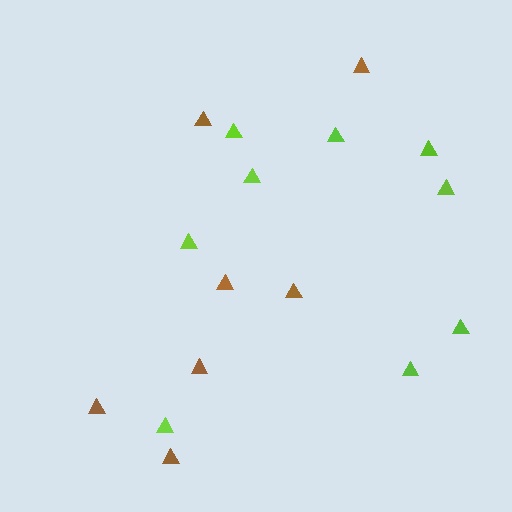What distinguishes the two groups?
There are 2 groups: one group of brown triangles (7) and one group of lime triangles (9).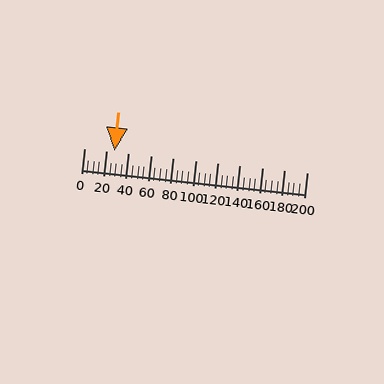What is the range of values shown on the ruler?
The ruler shows values from 0 to 200.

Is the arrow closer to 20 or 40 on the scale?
The arrow is closer to 20.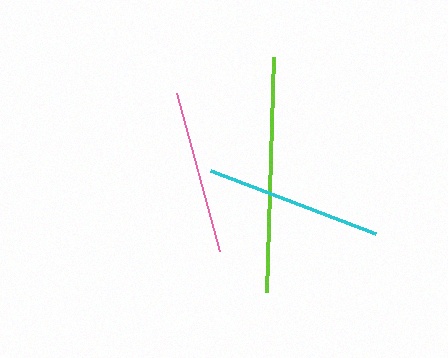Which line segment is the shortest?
The pink line is the shortest at approximately 164 pixels.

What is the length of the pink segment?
The pink segment is approximately 164 pixels long.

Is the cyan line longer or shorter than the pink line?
The cyan line is longer than the pink line.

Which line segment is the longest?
The lime line is the longest at approximately 235 pixels.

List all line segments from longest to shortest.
From longest to shortest: lime, cyan, pink.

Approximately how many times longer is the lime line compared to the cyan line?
The lime line is approximately 1.3 times the length of the cyan line.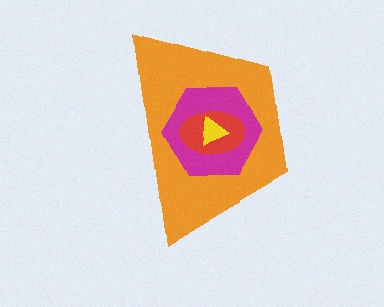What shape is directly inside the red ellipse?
The yellow triangle.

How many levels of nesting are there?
4.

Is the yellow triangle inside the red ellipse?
Yes.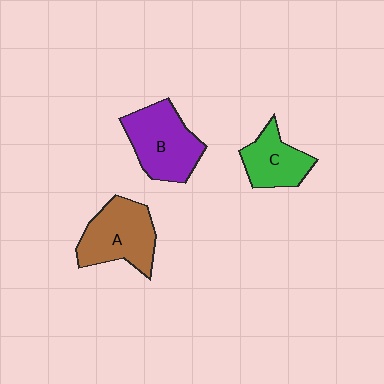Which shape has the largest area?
Shape B (purple).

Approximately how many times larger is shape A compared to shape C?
Approximately 1.4 times.